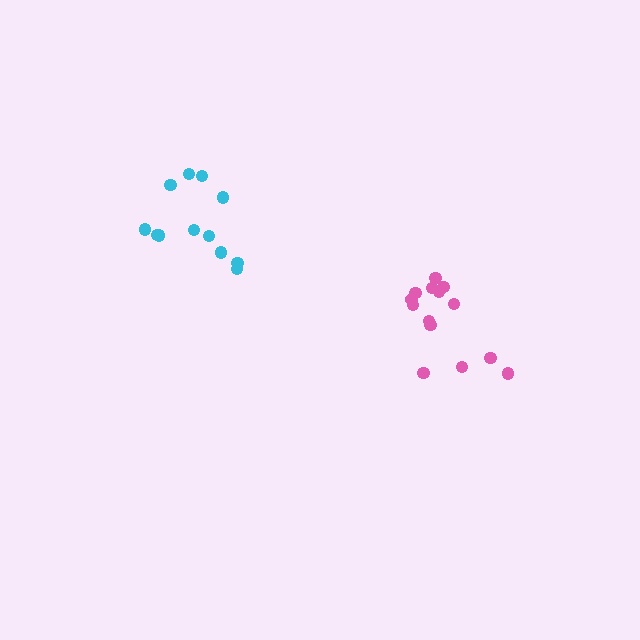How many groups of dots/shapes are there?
There are 2 groups.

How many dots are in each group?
Group 1: 14 dots, Group 2: 12 dots (26 total).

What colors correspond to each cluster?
The clusters are colored: pink, cyan.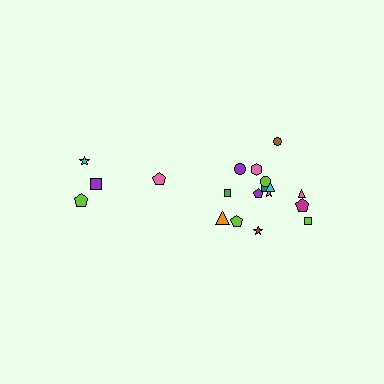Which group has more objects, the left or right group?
The right group.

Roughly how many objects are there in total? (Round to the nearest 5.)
Roughly 20 objects in total.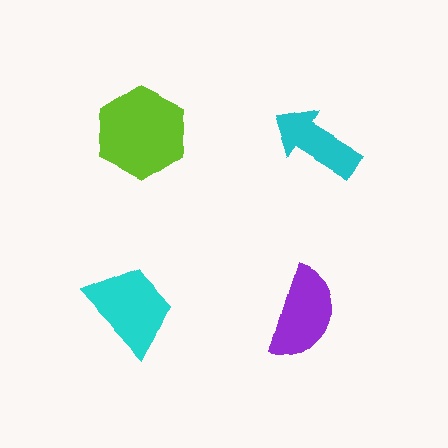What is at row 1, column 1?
A lime hexagon.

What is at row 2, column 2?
A purple semicircle.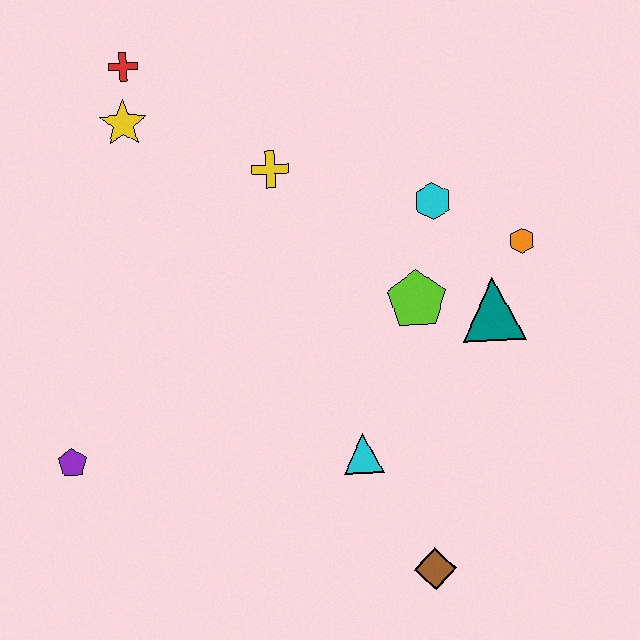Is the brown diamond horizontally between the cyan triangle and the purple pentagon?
No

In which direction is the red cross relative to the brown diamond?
The red cross is above the brown diamond.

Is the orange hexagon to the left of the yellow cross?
No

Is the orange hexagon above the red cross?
No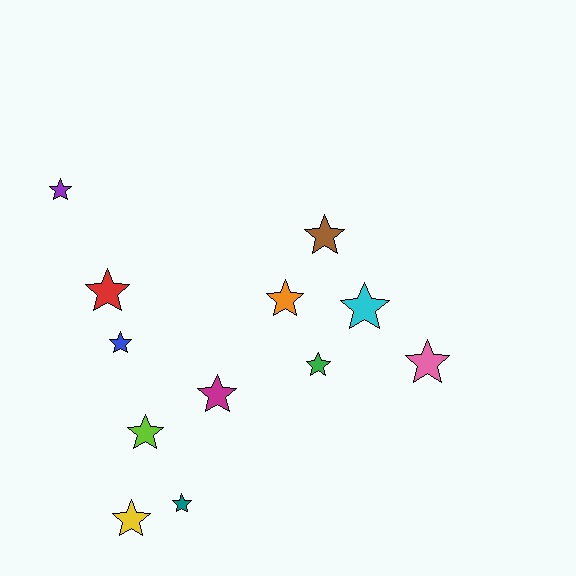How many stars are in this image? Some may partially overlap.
There are 12 stars.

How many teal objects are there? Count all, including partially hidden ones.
There is 1 teal object.